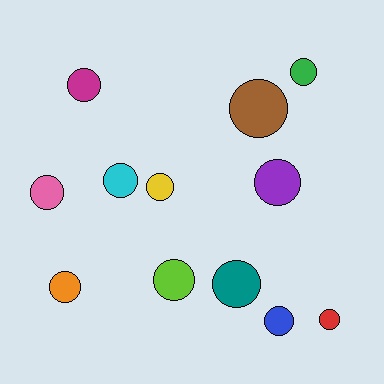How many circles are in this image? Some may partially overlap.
There are 12 circles.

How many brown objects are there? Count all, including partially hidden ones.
There is 1 brown object.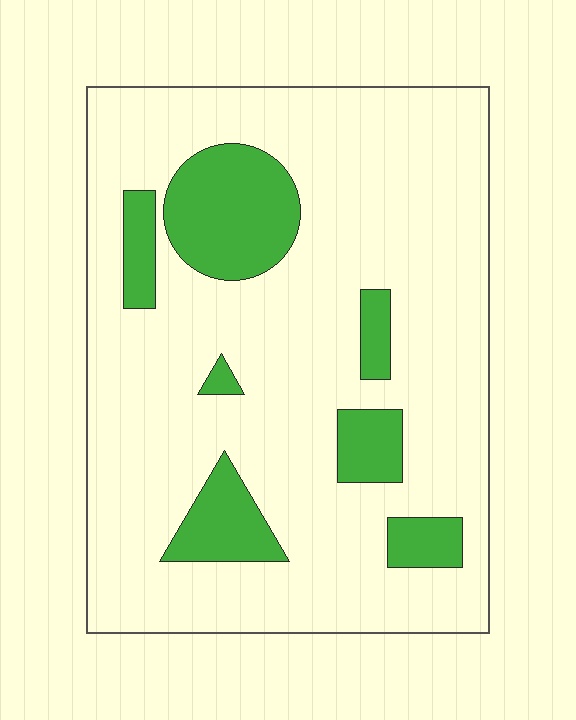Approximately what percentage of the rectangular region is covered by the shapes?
Approximately 20%.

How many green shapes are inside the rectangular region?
7.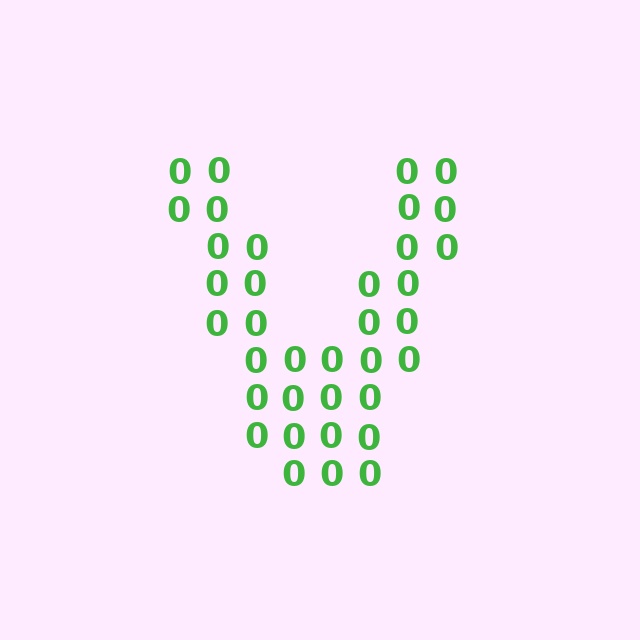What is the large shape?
The large shape is the letter V.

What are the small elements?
The small elements are digit 0's.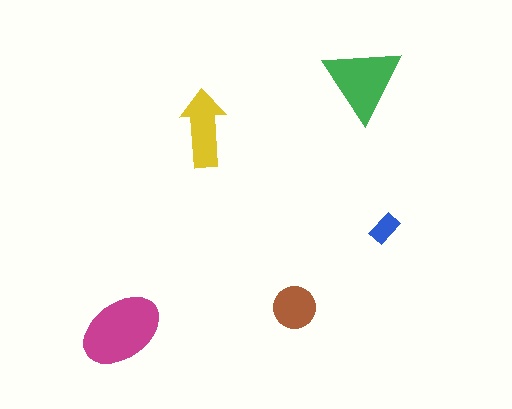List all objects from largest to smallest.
The magenta ellipse, the green triangle, the yellow arrow, the brown circle, the blue rectangle.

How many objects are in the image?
There are 5 objects in the image.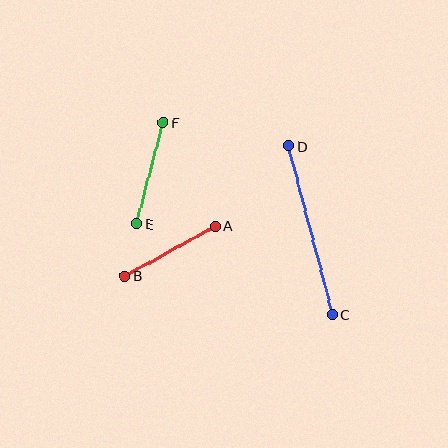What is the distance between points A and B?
The distance is approximately 103 pixels.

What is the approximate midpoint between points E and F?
The midpoint is at approximately (150, 173) pixels.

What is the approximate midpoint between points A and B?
The midpoint is at approximately (170, 251) pixels.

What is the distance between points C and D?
The distance is approximately 174 pixels.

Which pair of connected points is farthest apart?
Points C and D are farthest apart.